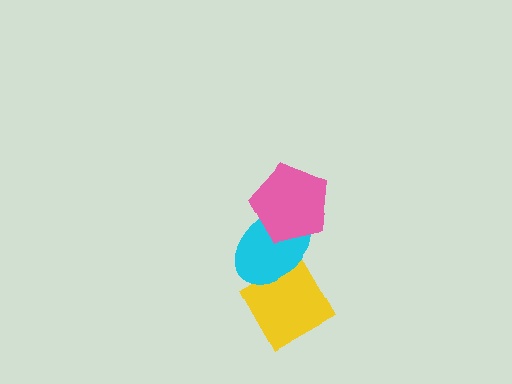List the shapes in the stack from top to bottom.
From top to bottom: the pink pentagon, the cyan ellipse, the yellow diamond.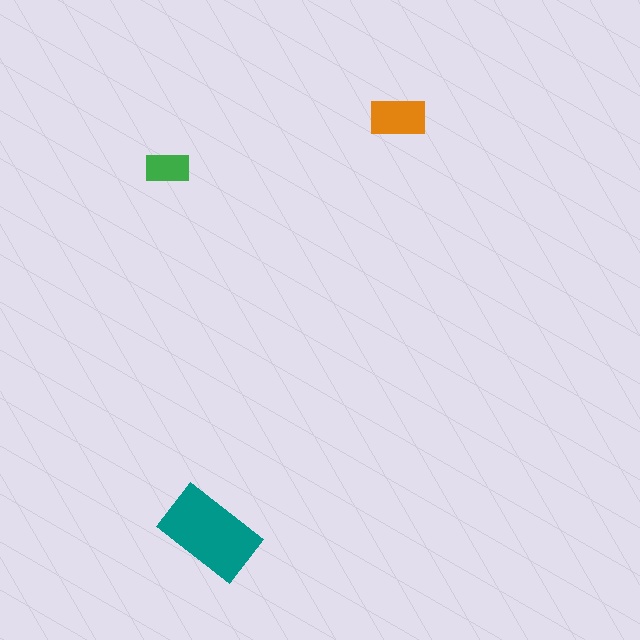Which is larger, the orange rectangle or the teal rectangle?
The teal one.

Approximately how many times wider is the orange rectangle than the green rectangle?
About 1.5 times wider.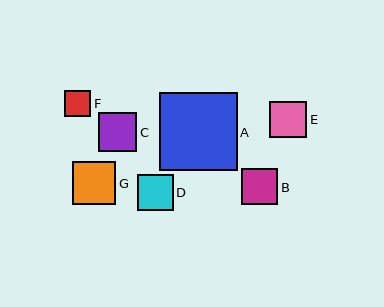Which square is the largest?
Square A is the largest with a size of approximately 78 pixels.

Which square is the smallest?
Square F is the smallest with a size of approximately 26 pixels.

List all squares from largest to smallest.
From largest to smallest: A, G, C, E, D, B, F.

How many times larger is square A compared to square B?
Square A is approximately 2.2 times the size of square B.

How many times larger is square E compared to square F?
Square E is approximately 1.4 times the size of square F.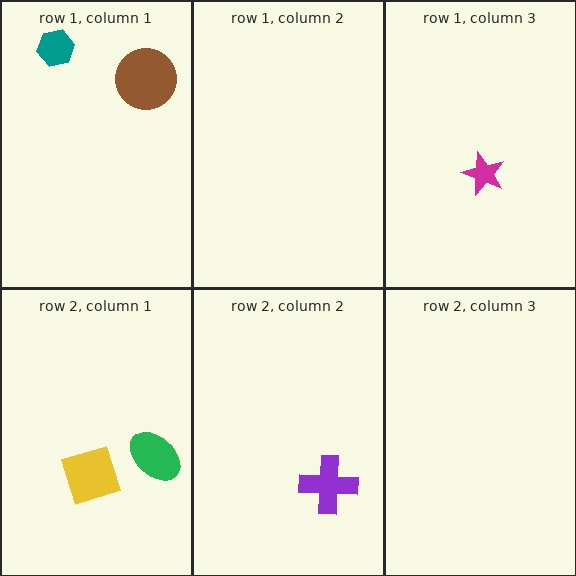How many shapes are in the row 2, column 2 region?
1.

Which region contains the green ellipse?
The row 2, column 1 region.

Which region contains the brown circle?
The row 1, column 1 region.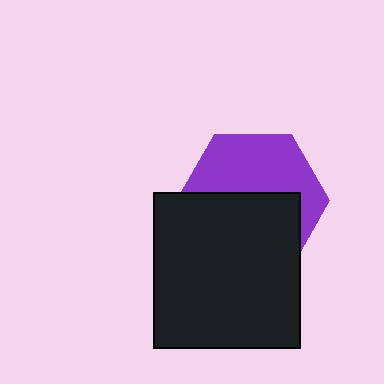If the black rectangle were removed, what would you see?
You would see the complete purple hexagon.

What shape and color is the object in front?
The object in front is a black rectangle.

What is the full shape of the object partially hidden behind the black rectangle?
The partially hidden object is a purple hexagon.